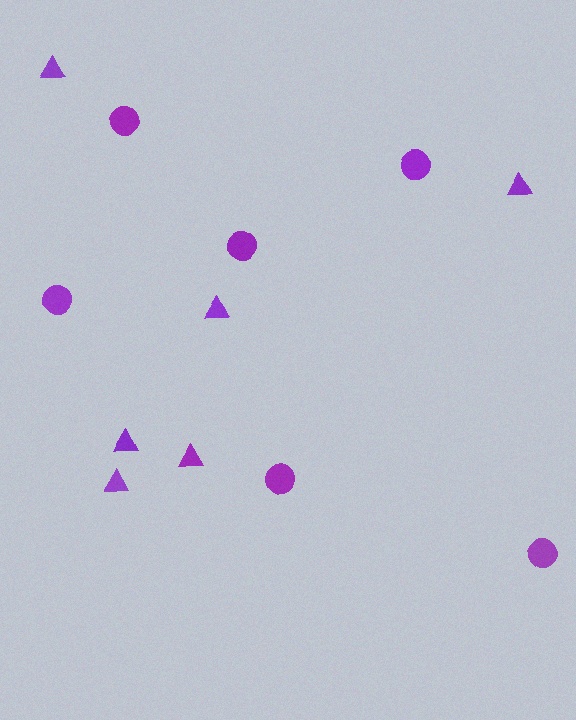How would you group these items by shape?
There are 2 groups: one group of circles (6) and one group of triangles (6).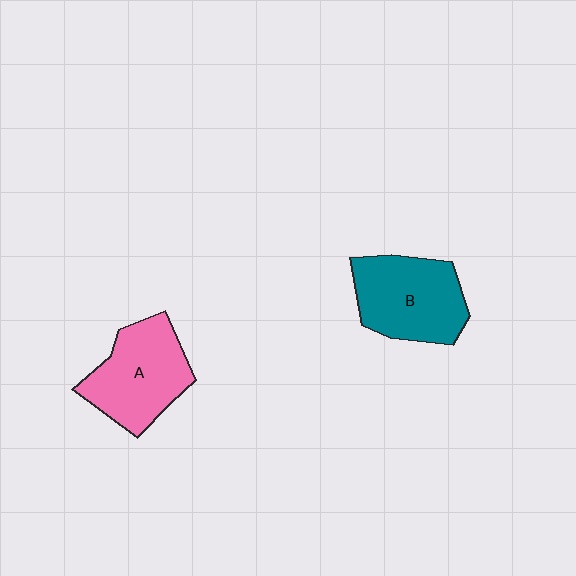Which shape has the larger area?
Shape B (teal).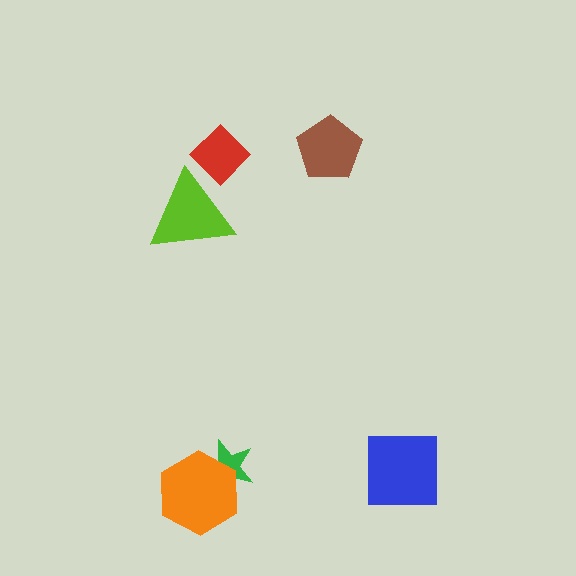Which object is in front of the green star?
The orange hexagon is in front of the green star.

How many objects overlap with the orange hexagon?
1 object overlaps with the orange hexagon.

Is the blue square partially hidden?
No, no other shape covers it.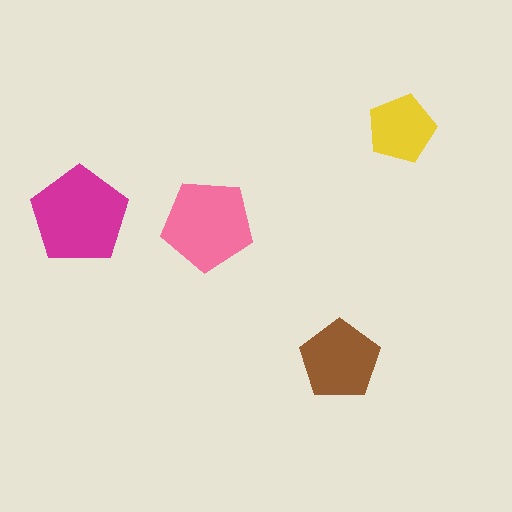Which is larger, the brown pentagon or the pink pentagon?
The pink one.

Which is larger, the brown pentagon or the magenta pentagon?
The magenta one.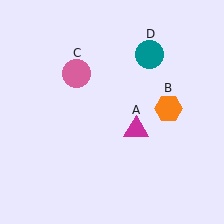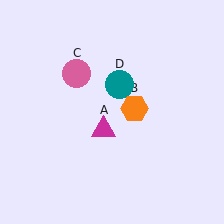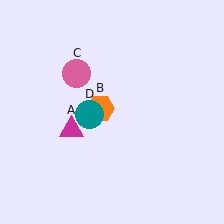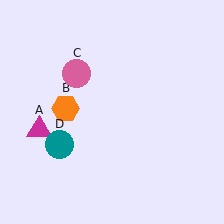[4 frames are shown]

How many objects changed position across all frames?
3 objects changed position: magenta triangle (object A), orange hexagon (object B), teal circle (object D).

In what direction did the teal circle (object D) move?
The teal circle (object D) moved down and to the left.